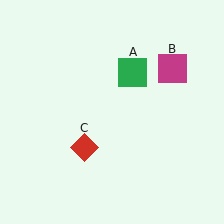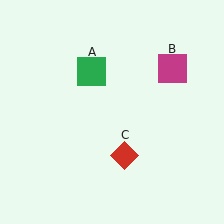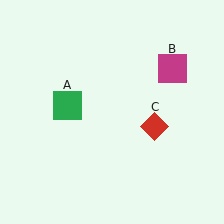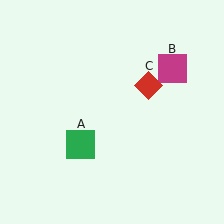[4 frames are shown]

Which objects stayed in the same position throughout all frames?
Magenta square (object B) remained stationary.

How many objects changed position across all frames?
2 objects changed position: green square (object A), red diamond (object C).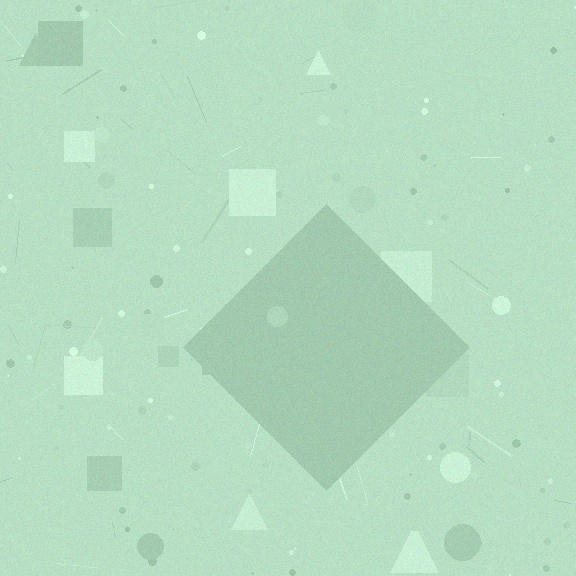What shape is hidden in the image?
A diamond is hidden in the image.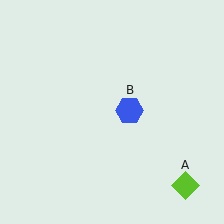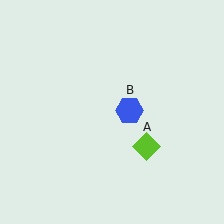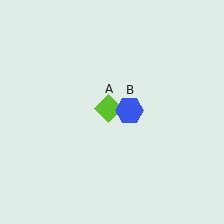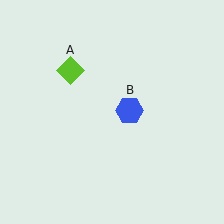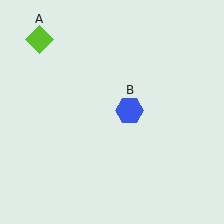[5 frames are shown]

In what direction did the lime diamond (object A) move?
The lime diamond (object A) moved up and to the left.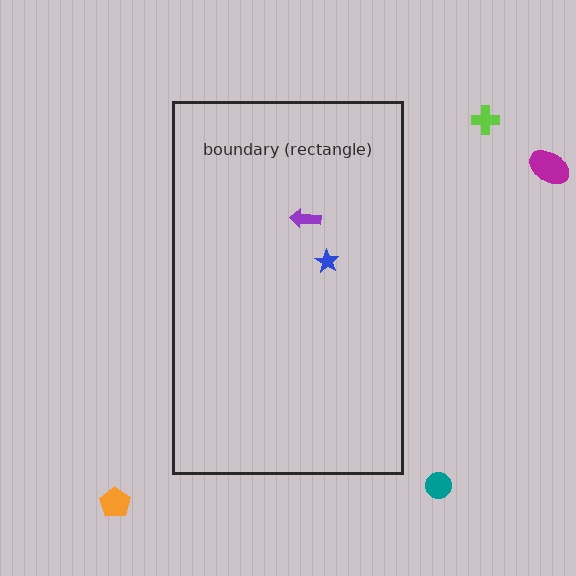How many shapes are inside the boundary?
2 inside, 4 outside.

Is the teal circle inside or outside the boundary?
Outside.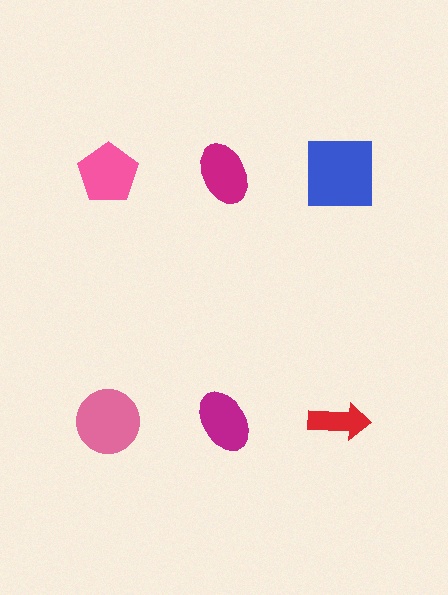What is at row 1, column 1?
A pink pentagon.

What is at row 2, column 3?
A red arrow.